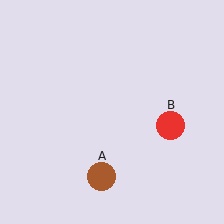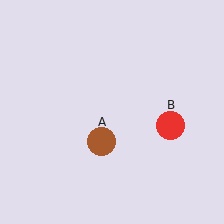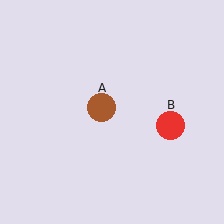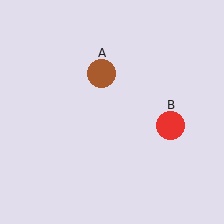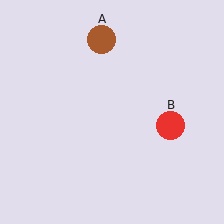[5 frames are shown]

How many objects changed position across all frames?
1 object changed position: brown circle (object A).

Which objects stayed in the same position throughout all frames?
Red circle (object B) remained stationary.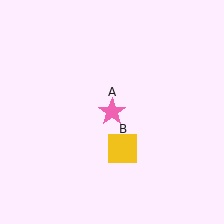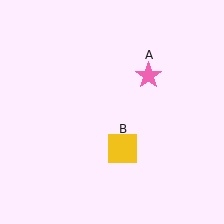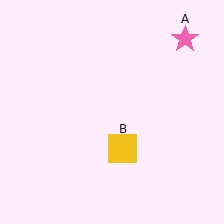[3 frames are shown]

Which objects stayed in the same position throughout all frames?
Yellow square (object B) remained stationary.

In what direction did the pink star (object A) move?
The pink star (object A) moved up and to the right.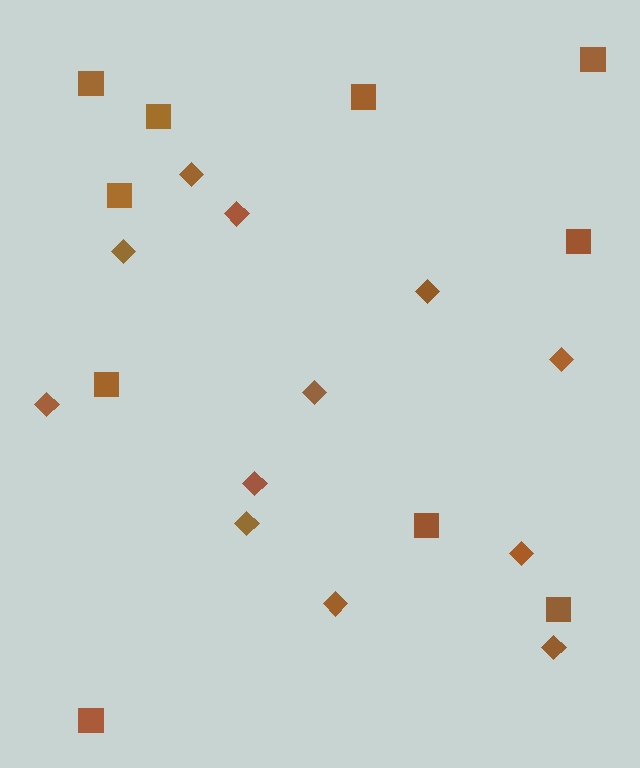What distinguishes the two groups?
There are 2 groups: one group of squares (10) and one group of diamonds (12).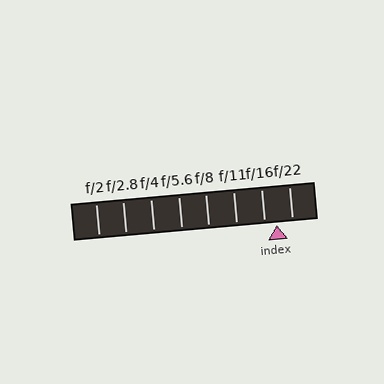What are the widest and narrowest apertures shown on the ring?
The widest aperture shown is f/2 and the narrowest is f/22.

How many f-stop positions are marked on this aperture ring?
There are 8 f-stop positions marked.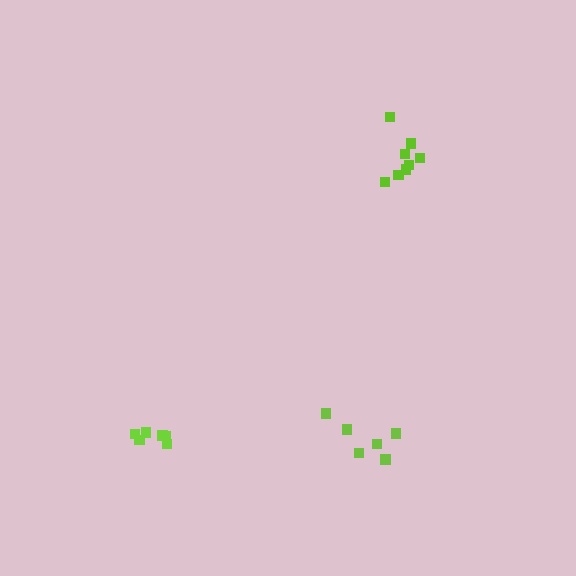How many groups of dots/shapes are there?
There are 3 groups.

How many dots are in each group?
Group 1: 6 dots, Group 2: 8 dots, Group 3: 6 dots (20 total).